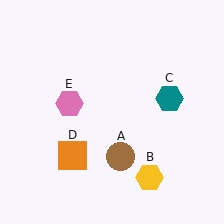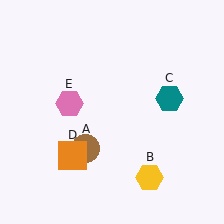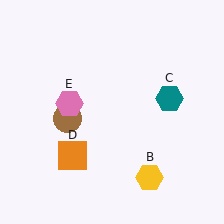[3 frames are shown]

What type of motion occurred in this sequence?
The brown circle (object A) rotated clockwise around the center of the scene.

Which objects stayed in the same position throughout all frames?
Yellow hexagon (object B) and teal hexagon (object C) and orange square (object D) and pink hexagon (object E) remained stationary.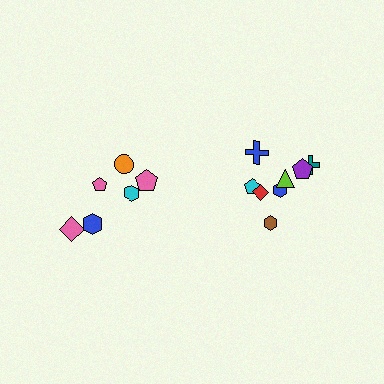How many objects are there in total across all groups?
There are 14 objects.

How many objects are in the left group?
There are 6 objects.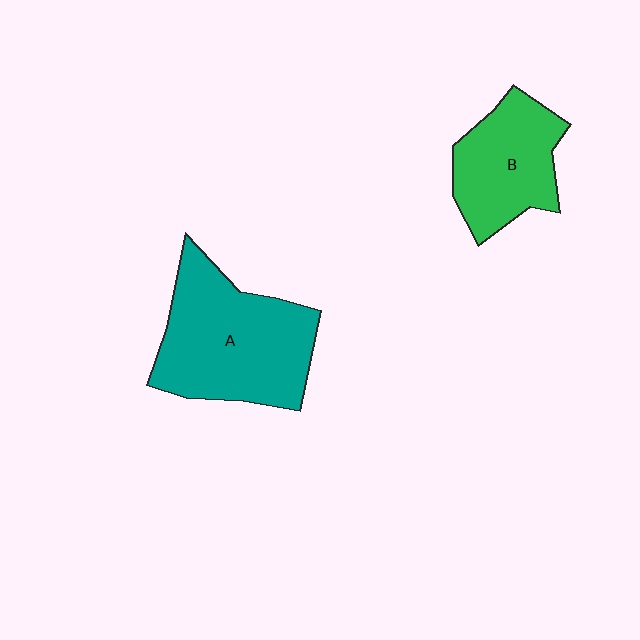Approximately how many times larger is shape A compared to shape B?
Approximately 1.5 times.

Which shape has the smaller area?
Shape B (green).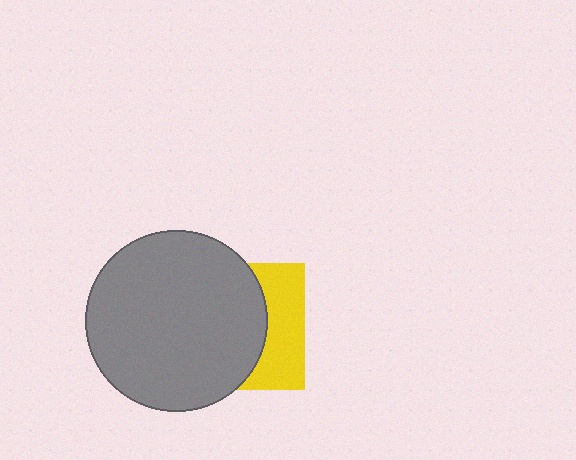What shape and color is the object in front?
The object in front is a gray circle.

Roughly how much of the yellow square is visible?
A small part of it is visible (roughly 36%).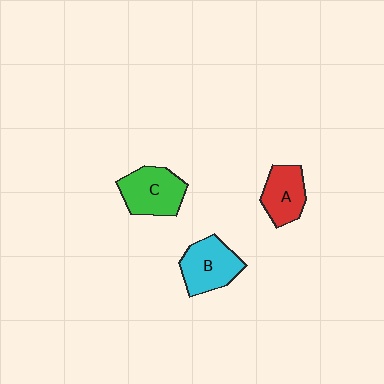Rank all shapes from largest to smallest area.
From largest to smallest: C (green), B (cyan), A (red).